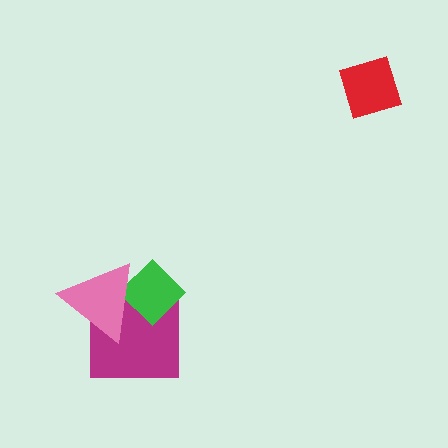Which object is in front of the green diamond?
The pink triangle is in front of the green diamond.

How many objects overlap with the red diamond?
0 objects overlap with the red diamond.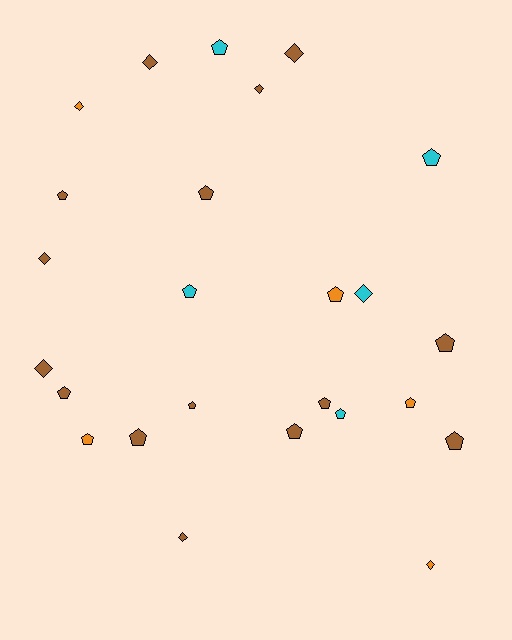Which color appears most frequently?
Brown, with 15 objects.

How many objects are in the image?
There are 25 objects.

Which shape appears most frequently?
Pentagon, with 16 objects.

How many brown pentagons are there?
There are 9 brown pentagons.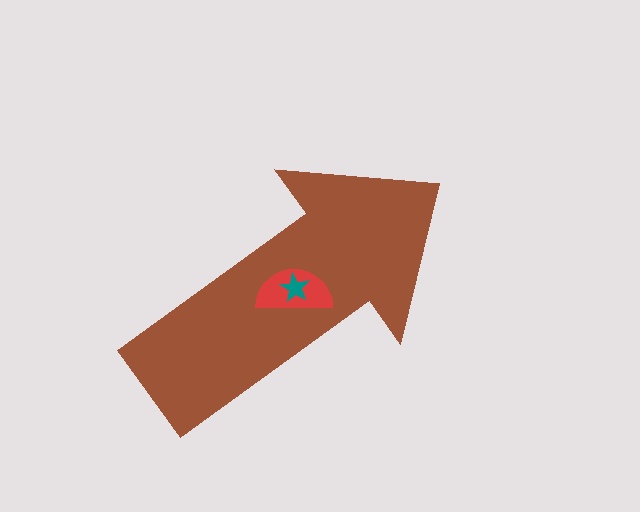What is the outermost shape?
The brown arrow.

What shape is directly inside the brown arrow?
The red semicircle.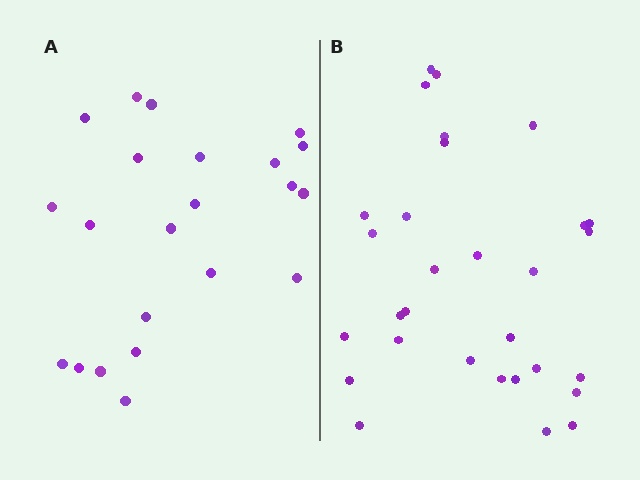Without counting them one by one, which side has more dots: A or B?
Region B (the right region) has more dots.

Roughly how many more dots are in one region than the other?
Region B has roughly 8 or so more dots than region A.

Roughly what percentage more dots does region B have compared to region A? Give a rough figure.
About 35% more.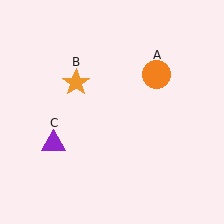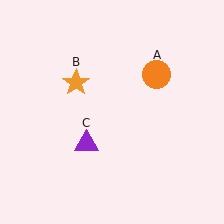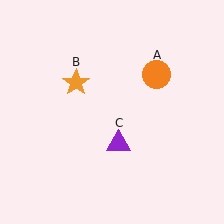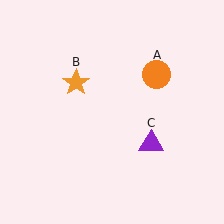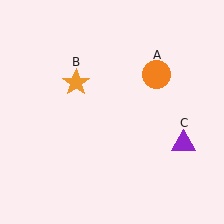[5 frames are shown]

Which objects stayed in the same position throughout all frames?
Orange circle (object A) and orange star (object B) remained stationary.